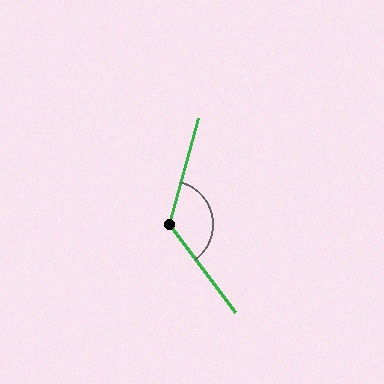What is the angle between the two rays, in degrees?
Approximately 128 degrees.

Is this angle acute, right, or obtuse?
It is obtuse.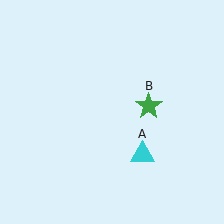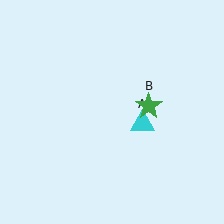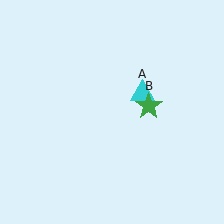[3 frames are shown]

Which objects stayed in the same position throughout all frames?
Green star (object B) remained stationary.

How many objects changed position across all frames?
1 object changed position: cyan triangle (object A).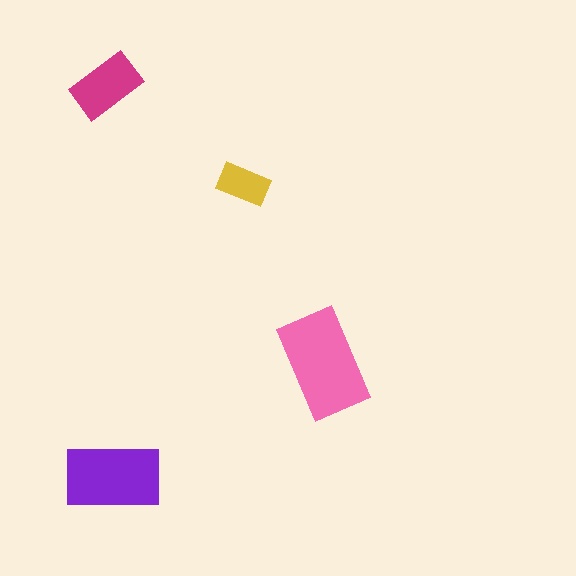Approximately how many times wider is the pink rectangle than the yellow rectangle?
About 2 times wider.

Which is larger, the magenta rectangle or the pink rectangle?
The pink one.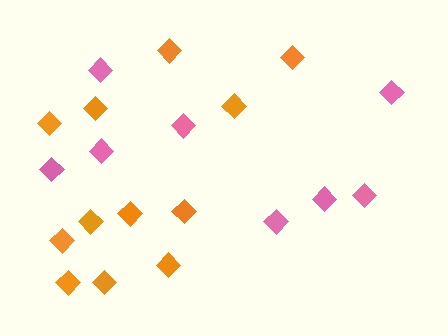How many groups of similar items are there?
There are 2 groups: one group of orange diamonds (12) and one group of pink diamonds (8).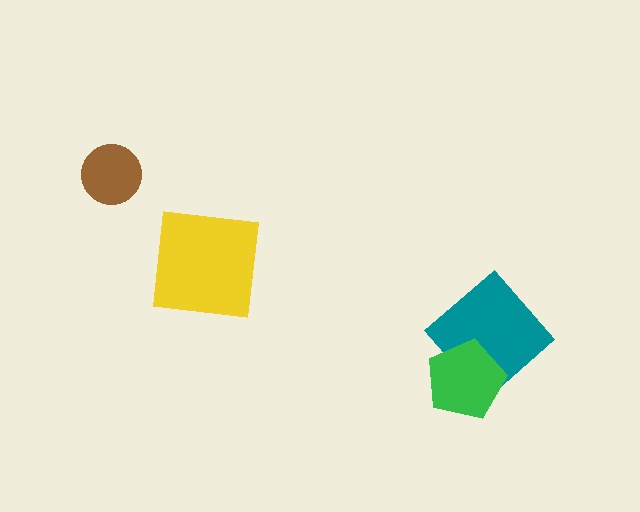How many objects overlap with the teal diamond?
1 object overlaps with the teal diamond.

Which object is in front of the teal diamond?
The green pentagon is in front of the teal diamond.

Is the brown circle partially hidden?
No, no other shape covers it.